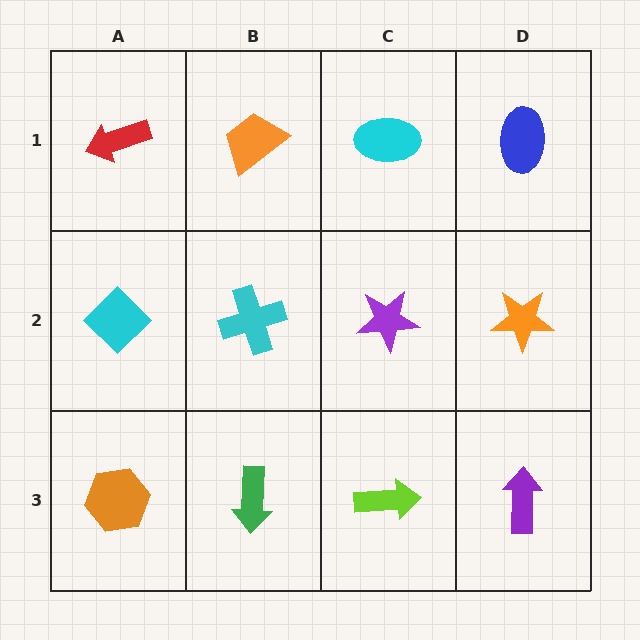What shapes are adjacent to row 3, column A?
A cyan diamond (row 2, column A), a green arrow (row 3, column B).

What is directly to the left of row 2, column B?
A cyan diamond.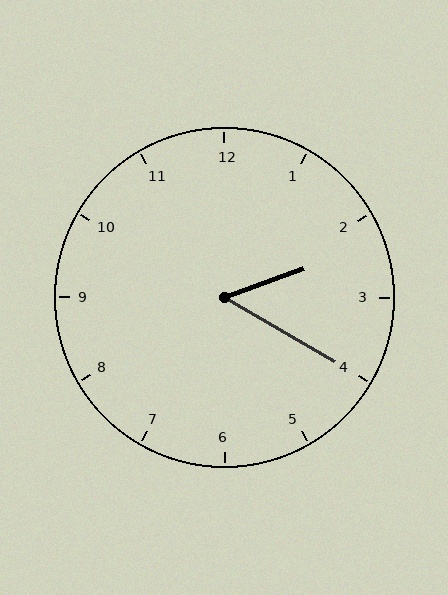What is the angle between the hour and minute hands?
Approximately 50 degrees.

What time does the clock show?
2:20.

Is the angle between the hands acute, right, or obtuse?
It is acute.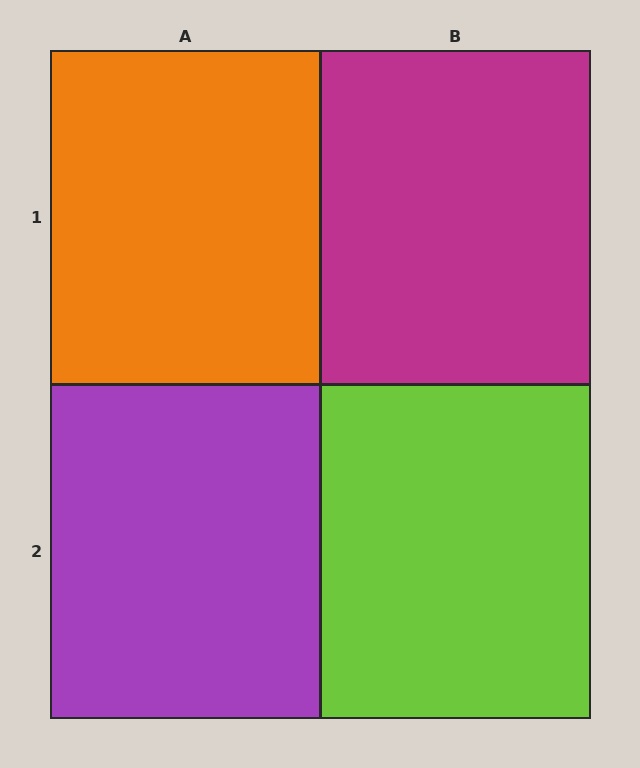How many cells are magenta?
1 cell is magenta.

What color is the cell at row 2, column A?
Purple.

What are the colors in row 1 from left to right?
Orange, magenta.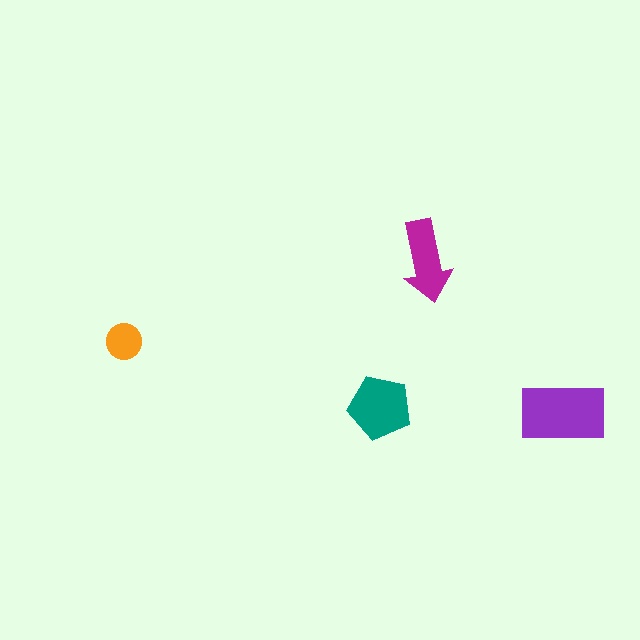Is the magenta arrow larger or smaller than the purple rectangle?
Smaller.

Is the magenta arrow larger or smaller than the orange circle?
Larger.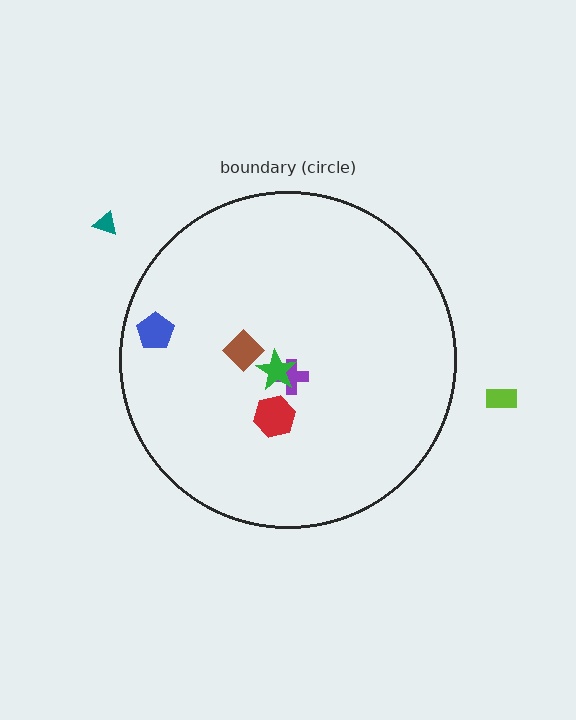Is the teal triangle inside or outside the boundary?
Outside.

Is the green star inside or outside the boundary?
Inside.